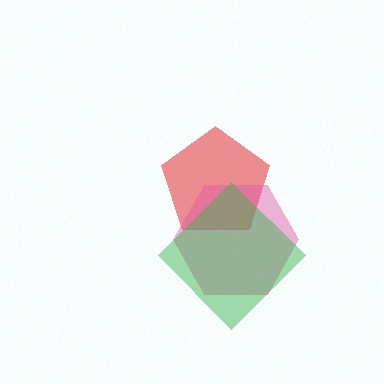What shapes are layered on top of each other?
The layered shapes are: a red pentagon, a pink hexagon, a green diamond.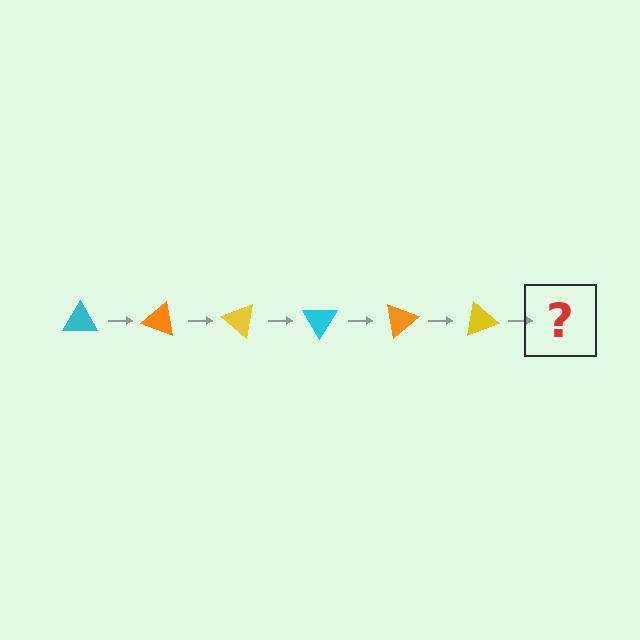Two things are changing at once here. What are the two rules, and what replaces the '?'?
The two rules are that it rotates 20 degrees each step and the color cycles through cyan, orange, and yellow. The '?' should be a cyan triangle, rotated 120 degrees from the start.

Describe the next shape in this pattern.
It should be a cyan triangle, rotated 120 degrees from the start.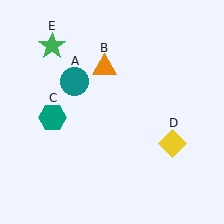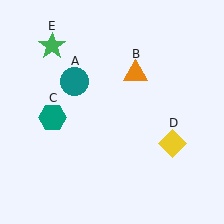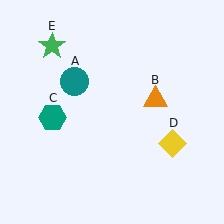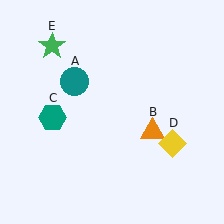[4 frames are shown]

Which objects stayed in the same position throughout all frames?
Teal circle (object A) and teal hexagon (object C) and yellow diamond (object D) and green star (object E) remained stationary.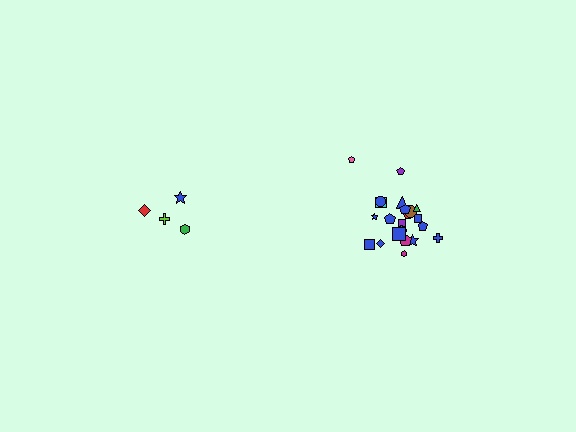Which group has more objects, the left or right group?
The right group.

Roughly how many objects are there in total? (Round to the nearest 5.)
Roughly 25 objects in total.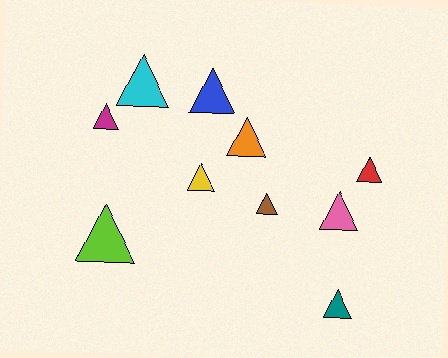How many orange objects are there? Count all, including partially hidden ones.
There is 1 orange object.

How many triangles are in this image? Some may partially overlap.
There are 10 triangles.